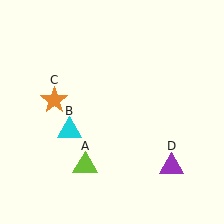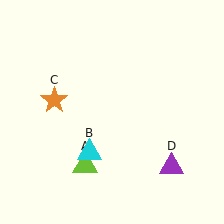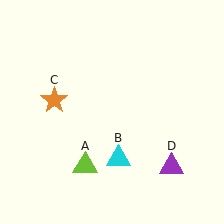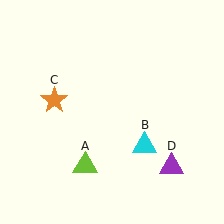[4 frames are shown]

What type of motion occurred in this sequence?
The cyan triangle (object B) rotated counterclockwise around the center of the scene.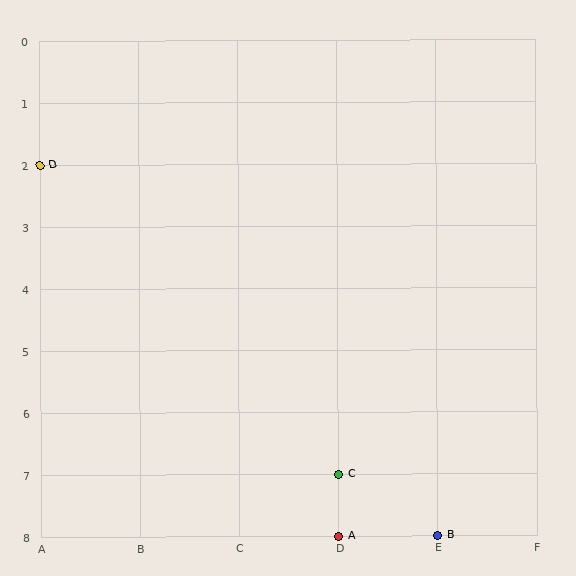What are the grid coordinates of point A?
Point A is at grid coordinates (D, 8).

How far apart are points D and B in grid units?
Points D and B are 4 columns and 6 rows apart (about 7.2 grid units diagonally).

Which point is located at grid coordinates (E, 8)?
Point B is at (E, 8).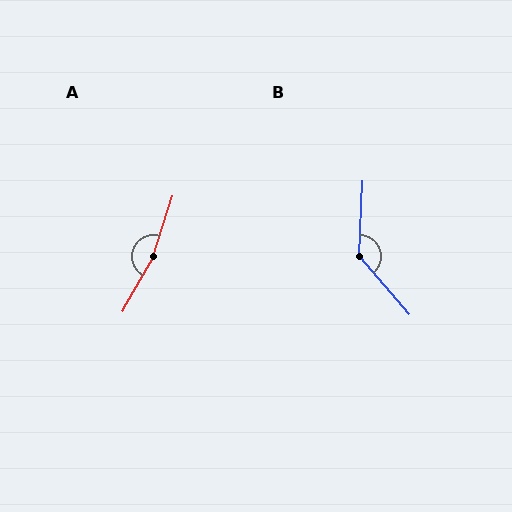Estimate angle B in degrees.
Approximately 137 degrees.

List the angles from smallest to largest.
B (137°), A (168°).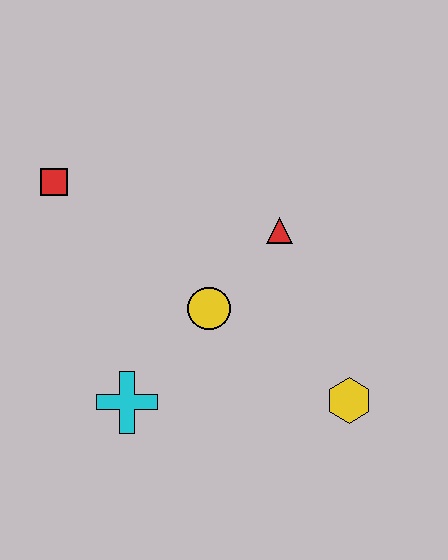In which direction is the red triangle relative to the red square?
The red triangle is to the right of the red square.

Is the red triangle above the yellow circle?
Yes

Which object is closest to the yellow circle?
The red triangle is closest to the yellow circle.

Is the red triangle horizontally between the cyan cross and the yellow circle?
No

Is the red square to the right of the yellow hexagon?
No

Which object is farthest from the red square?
The yellow hexagon is farthest from the red square.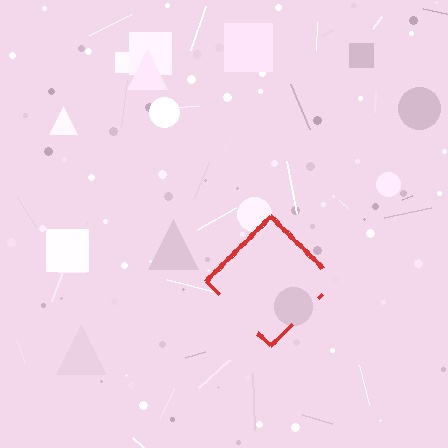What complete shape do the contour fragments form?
The contour fragments form a diamond.